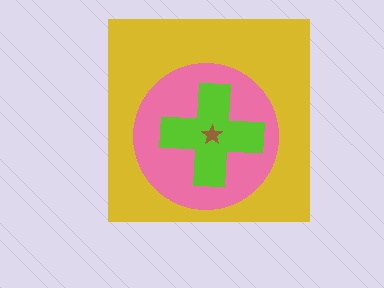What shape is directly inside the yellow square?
The pink circle.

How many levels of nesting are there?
4.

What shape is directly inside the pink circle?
The lime cross.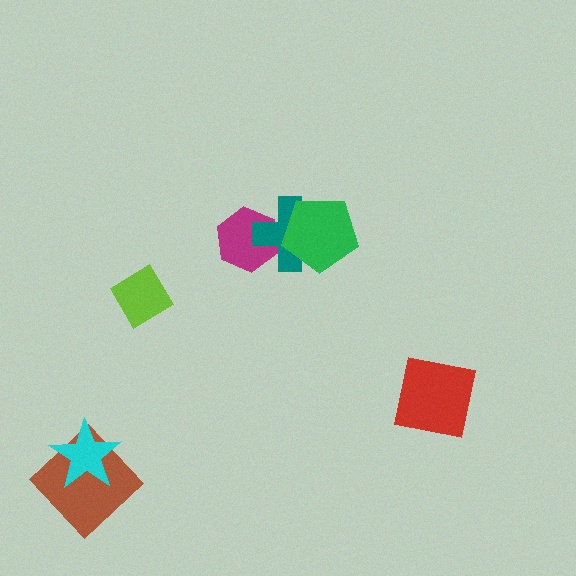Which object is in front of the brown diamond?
The cyan star is in front of the brown diamond.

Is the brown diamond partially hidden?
Yes, it is partially covered by another shape.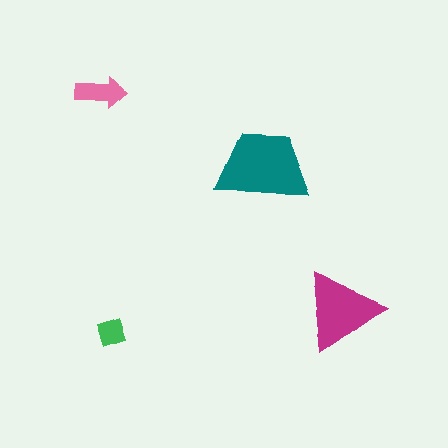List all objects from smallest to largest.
The green diamond, the pink arrow, the magenta triangle, the teal trapezoid.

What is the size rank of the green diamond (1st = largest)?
4th.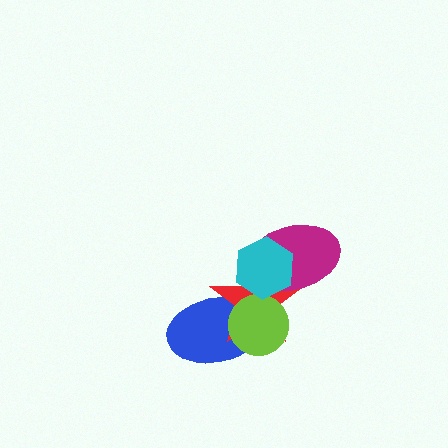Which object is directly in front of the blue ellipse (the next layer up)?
The red star is directly in front of the blue ellipse.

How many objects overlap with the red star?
4 objects overlap with the red star.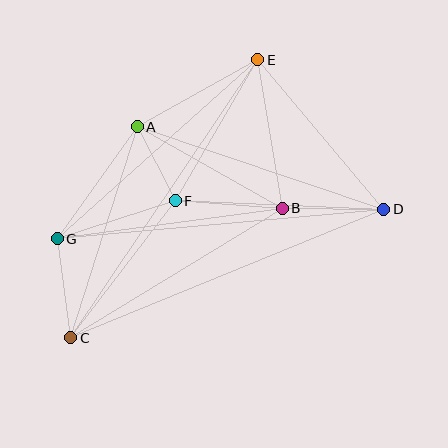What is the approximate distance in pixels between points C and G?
The distance between C and G is approximately 100 pixels.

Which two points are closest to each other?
Points A and F are closest to each other.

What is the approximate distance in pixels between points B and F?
The distance between B and F is approximately 107 pixels.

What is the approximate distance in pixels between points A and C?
The distance between A and C is approximately 222 pixels.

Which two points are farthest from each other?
Points C and D are farthest from each other.